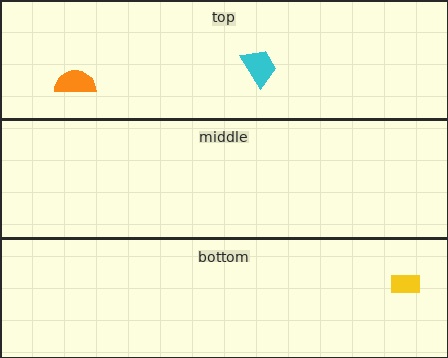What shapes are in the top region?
The cyan trapezoid, the orange semicircle.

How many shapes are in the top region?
2.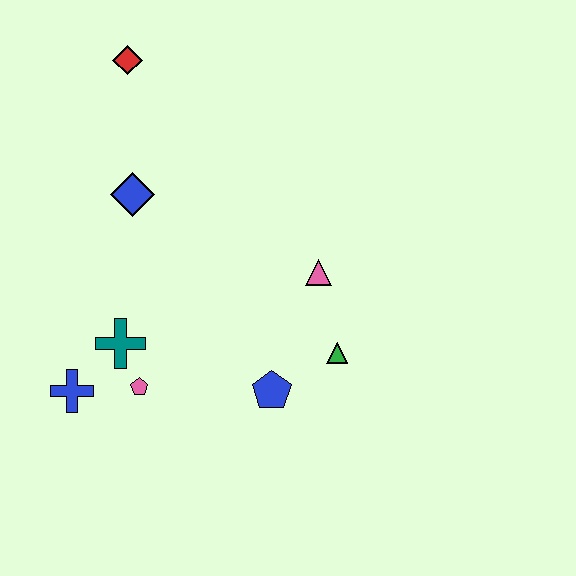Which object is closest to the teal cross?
The pink pentagon is closest to the teal cross.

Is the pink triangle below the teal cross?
No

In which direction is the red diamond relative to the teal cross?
The red diamond is above the teal cross.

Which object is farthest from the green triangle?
The red diamond is farthest from the green triangle.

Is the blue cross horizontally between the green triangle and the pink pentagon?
No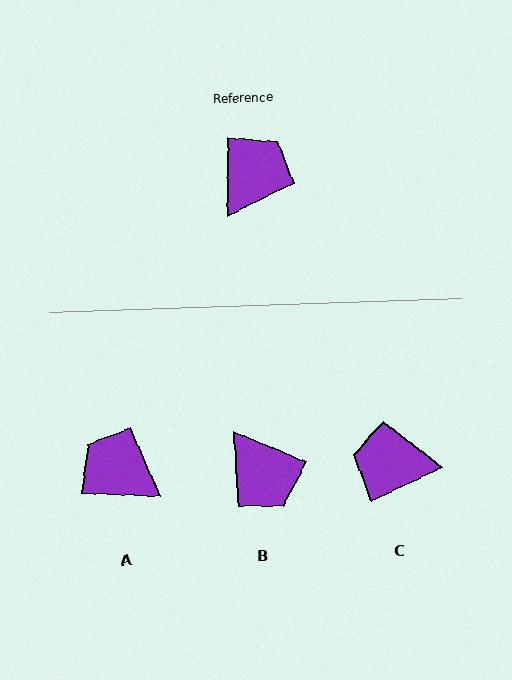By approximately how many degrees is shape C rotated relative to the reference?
Approximately 116 degrees counter-clockwise.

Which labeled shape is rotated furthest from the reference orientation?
C, about 116 degrees away.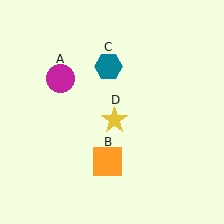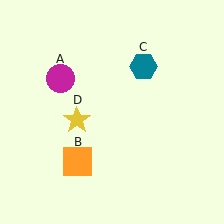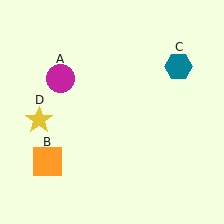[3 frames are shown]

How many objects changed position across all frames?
3 objects changed position: orange square (object B), teal hexagon (object C), yellow star (object D).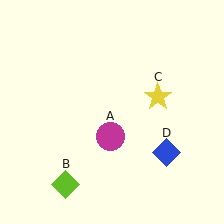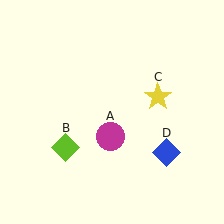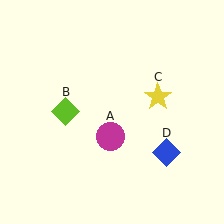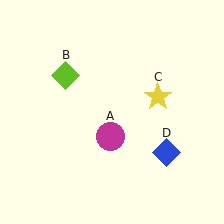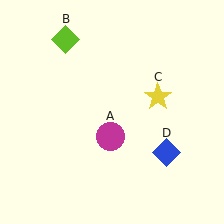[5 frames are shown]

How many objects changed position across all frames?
1 object changed position: lime diamond (object B).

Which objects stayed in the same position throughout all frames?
Magenta circle (object A) and yellow star (object C) and blue diamond (object D) remained stationary.